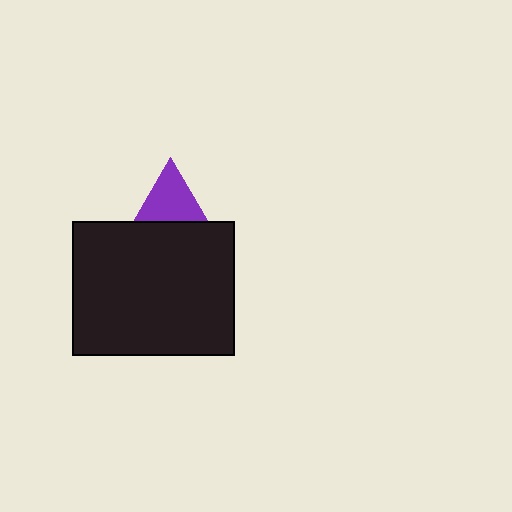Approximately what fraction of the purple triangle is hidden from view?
Roughly 57% of the purple triangle is hidden behind the black rectangle.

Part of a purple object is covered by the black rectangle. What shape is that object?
It is a triangle.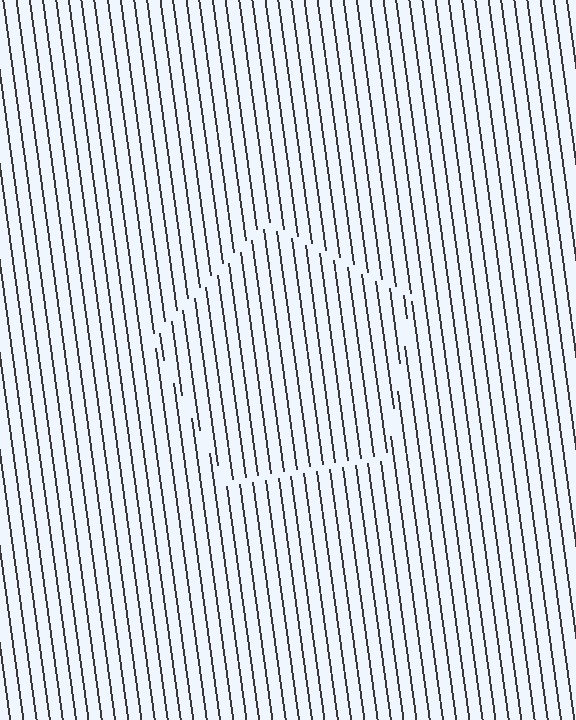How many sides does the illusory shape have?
5 sides — the line-ends trace a pentagon.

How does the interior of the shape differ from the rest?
The interior of the shape contains the same grating, shifted by half a period — the contour is defined by the phase discontinuity where line-ends from the inner and outer gratings abut.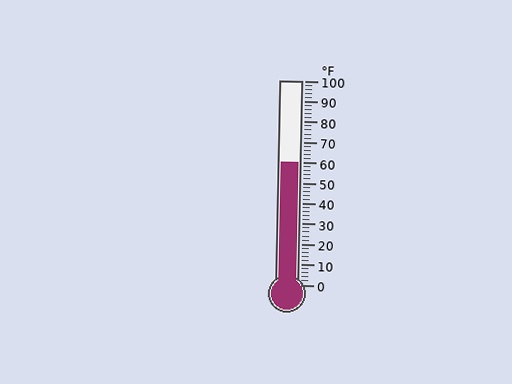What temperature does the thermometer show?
The thermometer shows approximately 60°F.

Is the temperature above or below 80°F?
The temperature is below 80°F.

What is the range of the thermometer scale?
The thermometer scale ranges from 0°F to 100°F.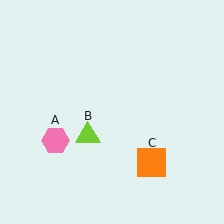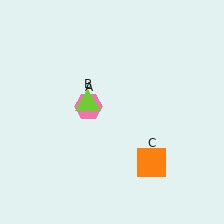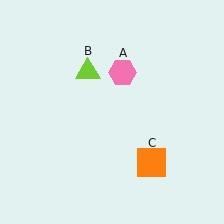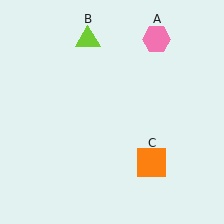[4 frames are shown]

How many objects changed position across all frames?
2 objects changed position: pink hexagon (object A), lime triangle (object B).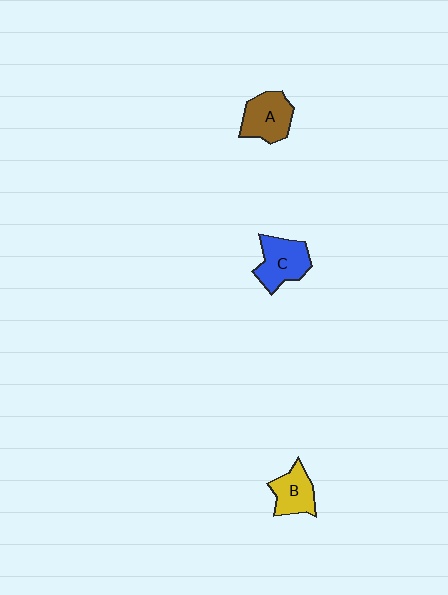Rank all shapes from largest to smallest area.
From largest to smallest: C (blue), A (brown), B (yellow).